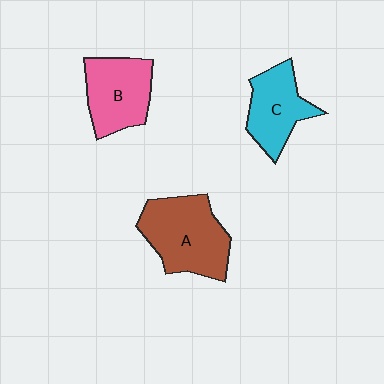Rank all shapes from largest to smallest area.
From largest to smallest: A (brown), B (pink), C (cyan).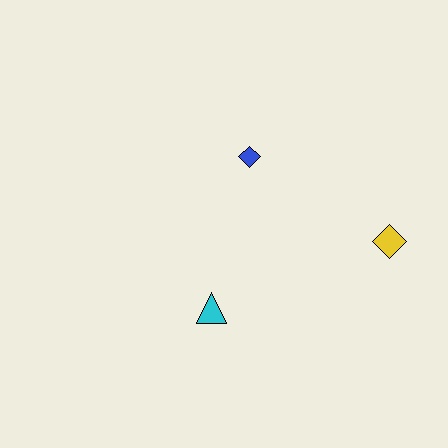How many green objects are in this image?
There are no green objects.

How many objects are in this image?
There are 3 objects.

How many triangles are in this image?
There is 1 triangle.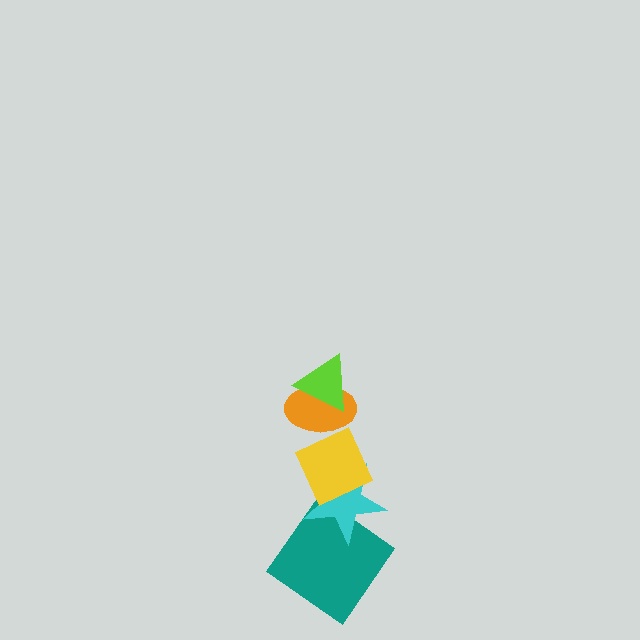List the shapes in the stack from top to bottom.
From top to bottom: the lime triangle, the orange ellipse, the yellow diamond, the cyan star, the teal diamond.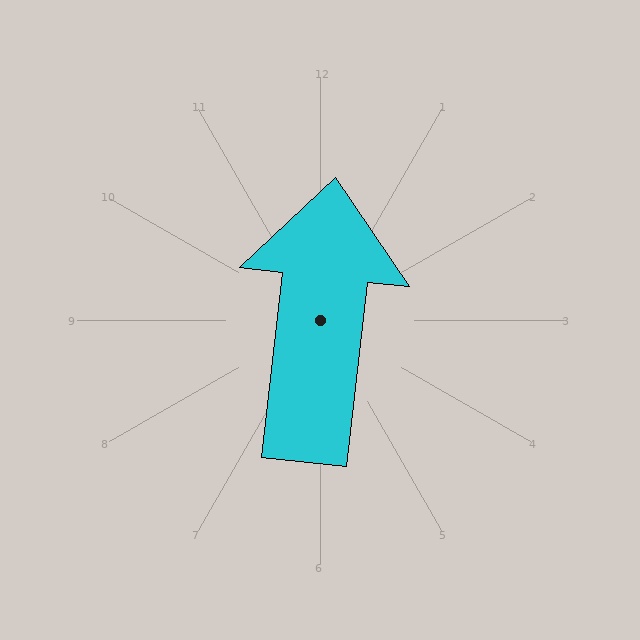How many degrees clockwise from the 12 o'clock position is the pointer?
Approximately 6 degrees.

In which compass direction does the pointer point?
North.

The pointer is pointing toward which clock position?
Roughly 12 o'clock.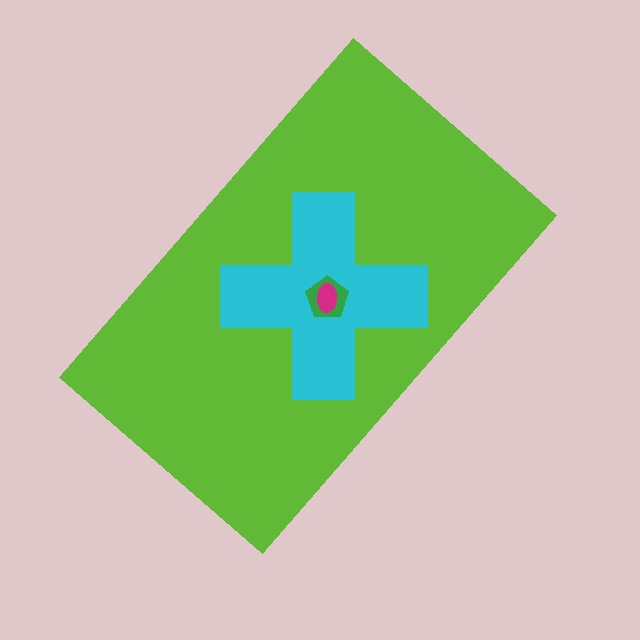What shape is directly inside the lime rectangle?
The cyan cross.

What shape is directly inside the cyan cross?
The green pentagon.